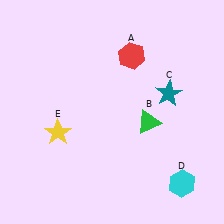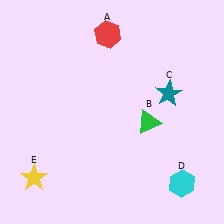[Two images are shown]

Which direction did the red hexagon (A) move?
The red hexagon (A) moved left.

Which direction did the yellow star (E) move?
The yellow star (E) moved down.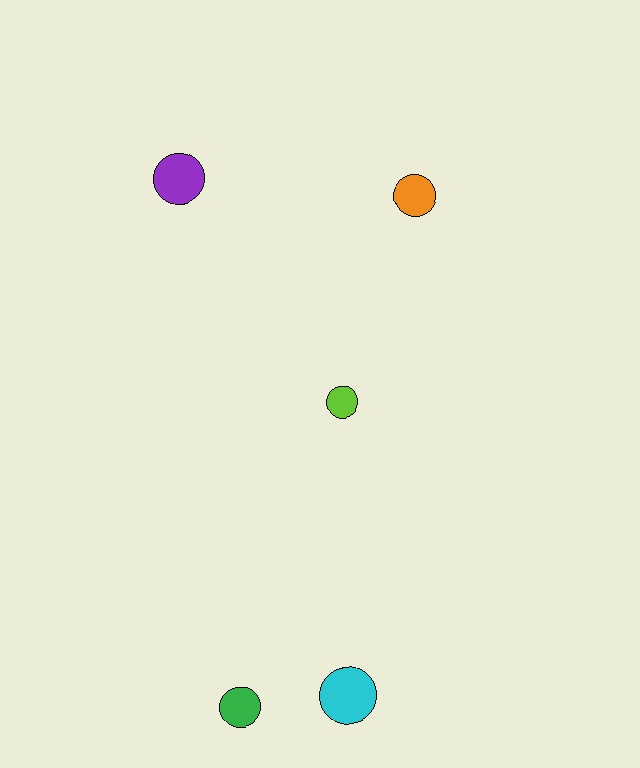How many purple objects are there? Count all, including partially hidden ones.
There is 1 purple object.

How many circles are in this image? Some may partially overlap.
There are 5 circles.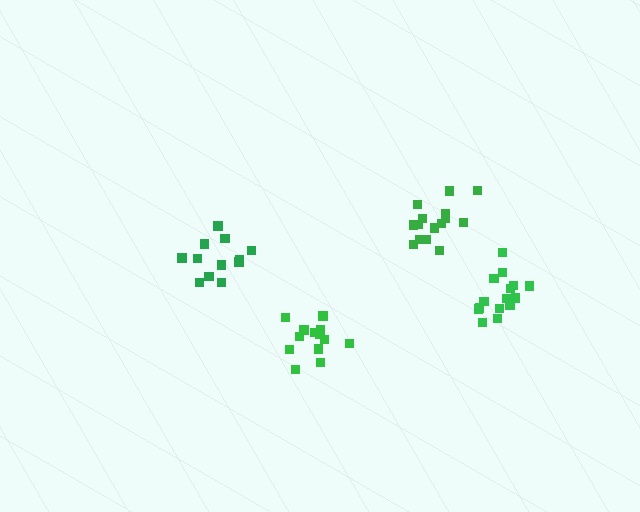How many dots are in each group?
Group 1: 12 dots, Group 2: 13 dots, Group 3: 16 dots, Group 4: 15 dots (56 total).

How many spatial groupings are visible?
There are 4 spatial groupings.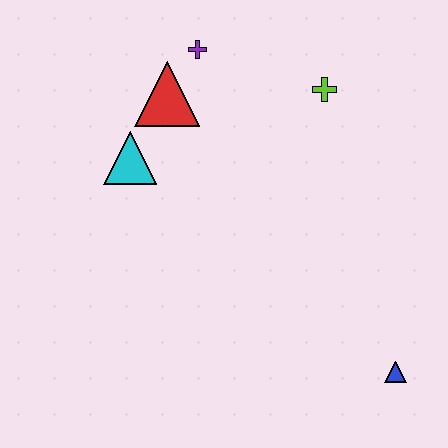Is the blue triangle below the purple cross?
Yes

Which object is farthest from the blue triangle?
The purple cross is farthest from the blue triangle.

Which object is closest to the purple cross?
The red triangle is closest to the purple cross.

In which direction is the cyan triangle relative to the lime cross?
The cyan triangle is to the left of the lime cross.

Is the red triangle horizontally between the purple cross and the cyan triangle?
Yes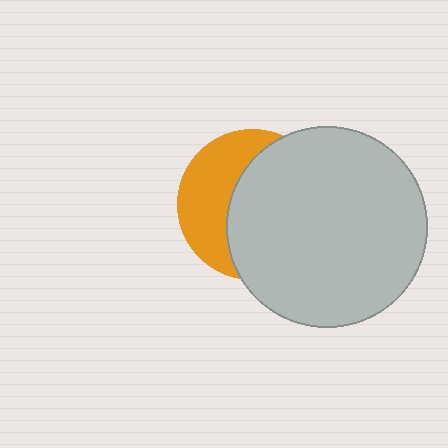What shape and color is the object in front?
The object in front is a light gray circle.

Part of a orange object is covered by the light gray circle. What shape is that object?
It is a circle.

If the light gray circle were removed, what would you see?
You would see the complete orange circle.